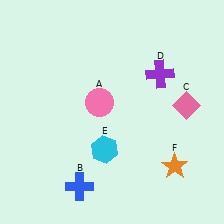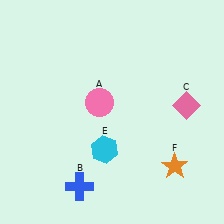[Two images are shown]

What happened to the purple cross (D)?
The purple cross (D) was removed in Image 2. It was in the top-right area of Image 1.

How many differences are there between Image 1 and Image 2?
There is 1 difference between the two images.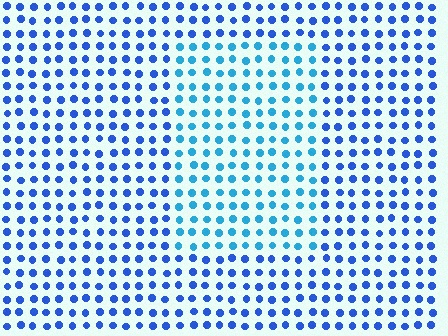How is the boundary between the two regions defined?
The boundary is defined purely by a slight shift in hue (about 28 degrees). Spacing, size, and orientation are identical on both sides.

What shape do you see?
I see a rectangle.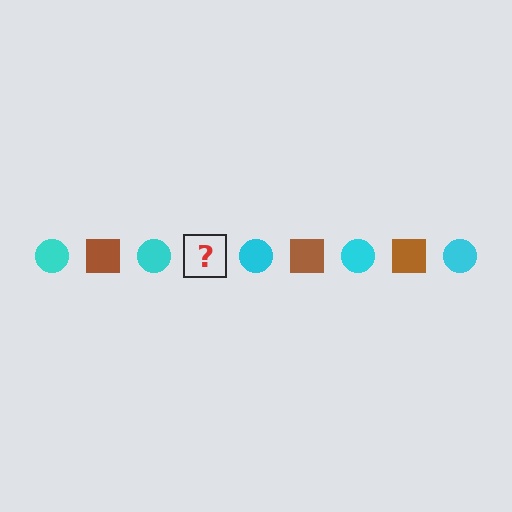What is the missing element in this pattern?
The missing element is a brown square.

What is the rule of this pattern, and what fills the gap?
The rule is that the pattern alternates between cyan circle and brown square. The gap should be filled with a brown square.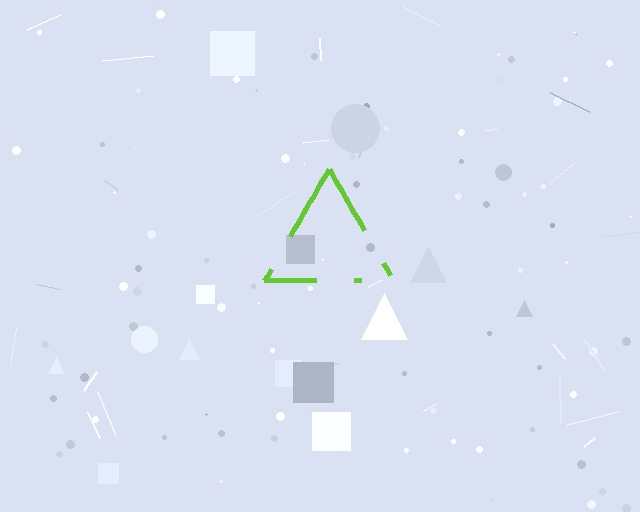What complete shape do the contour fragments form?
The contour fragments form a triangle.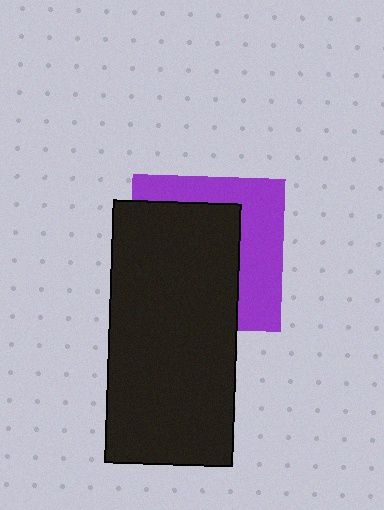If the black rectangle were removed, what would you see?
You would see the complete purple square.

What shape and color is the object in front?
The object in front is a black rectangle.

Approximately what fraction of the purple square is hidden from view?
Roughly 59% of the purple square is hidden behind the black rectangle.